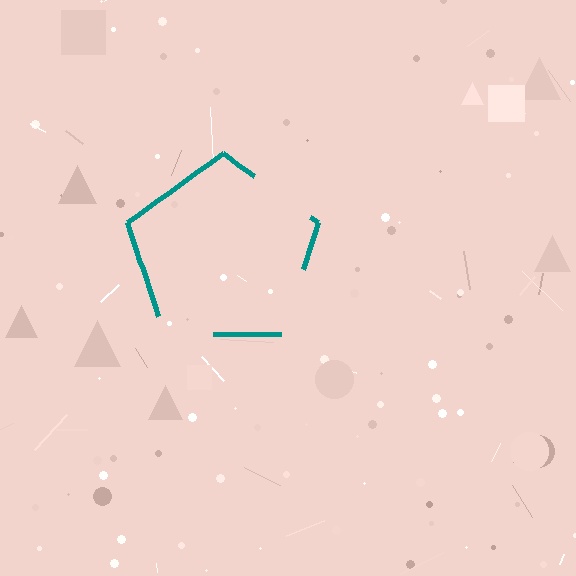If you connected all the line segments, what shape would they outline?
They would outline a pentagon.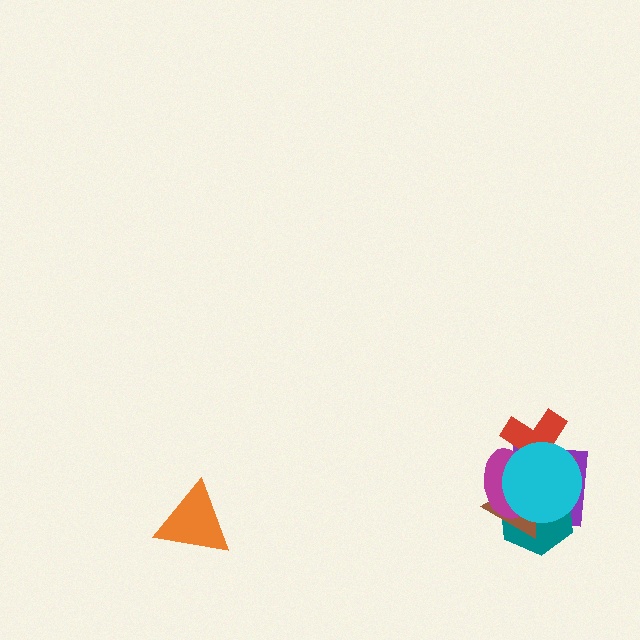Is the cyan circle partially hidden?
No, no other shape covers it.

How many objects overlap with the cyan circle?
5 objects overlap with the cyan circle.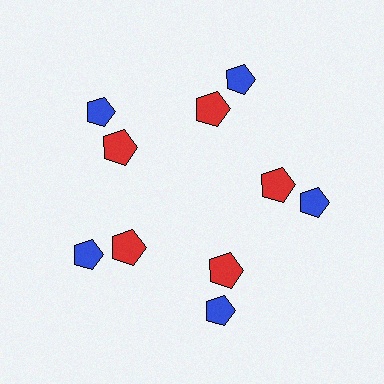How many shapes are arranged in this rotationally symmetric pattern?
There are 10 shapes, arranged in 5 groups of 2.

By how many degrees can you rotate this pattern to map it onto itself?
The pattern maps onto itself every 72 degrees of rotation.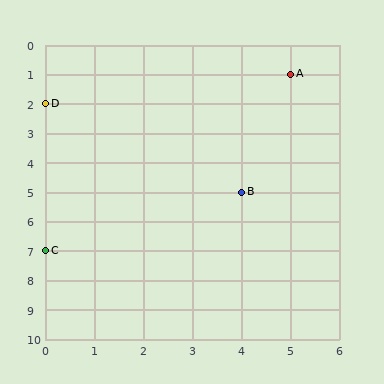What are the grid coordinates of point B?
Point B is at grid coordinates (4, 5).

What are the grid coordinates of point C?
Point C is at grid coordinates (0, 7).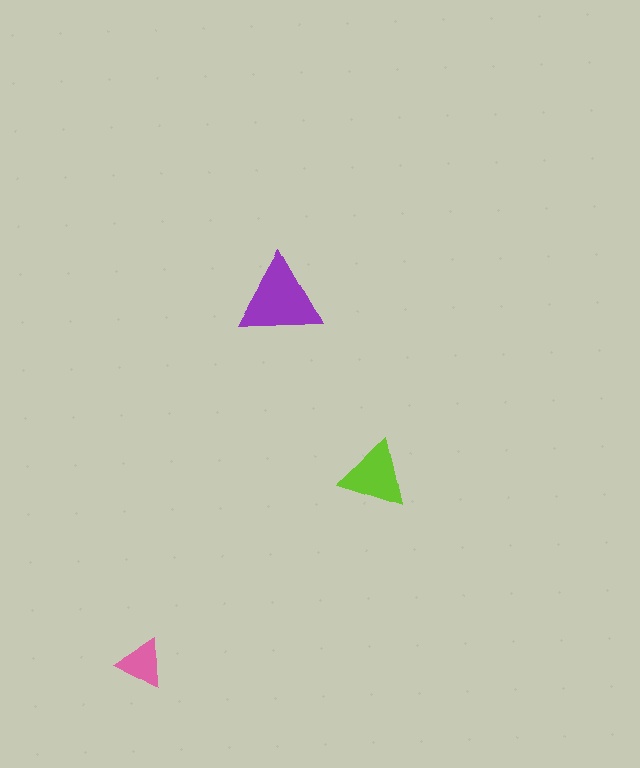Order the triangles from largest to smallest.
the purple one, the lime one, the pink one.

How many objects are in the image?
There are 3 objects in the image.